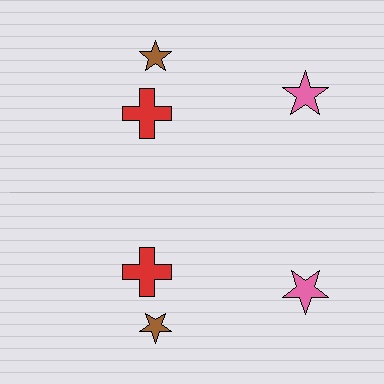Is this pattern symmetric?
Yes, this pattern has bilateral (reflection) symmetry.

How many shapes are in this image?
There are 6 shapes in this image.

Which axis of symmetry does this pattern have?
The pattern has a horizontal axis of symmetry running through the center of the image.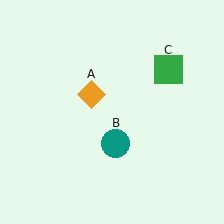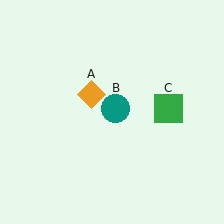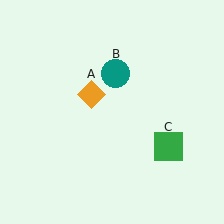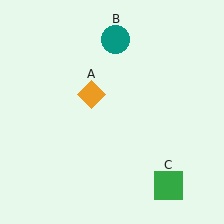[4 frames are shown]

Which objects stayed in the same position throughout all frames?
Orange diamond (object A) remained stationary.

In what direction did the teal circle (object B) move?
The teal circle (object B) moved up.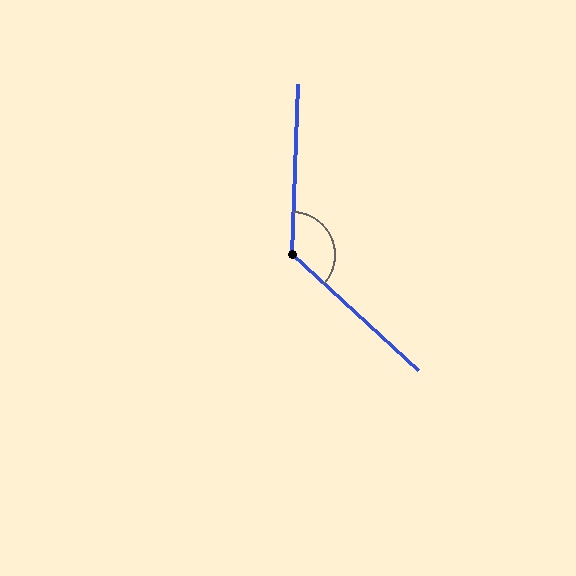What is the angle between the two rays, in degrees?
Approximately 130 degrees.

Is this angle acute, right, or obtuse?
It is obtuse.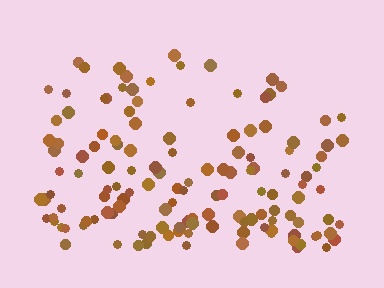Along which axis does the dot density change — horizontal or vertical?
Vertical.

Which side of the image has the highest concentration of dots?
The bottom.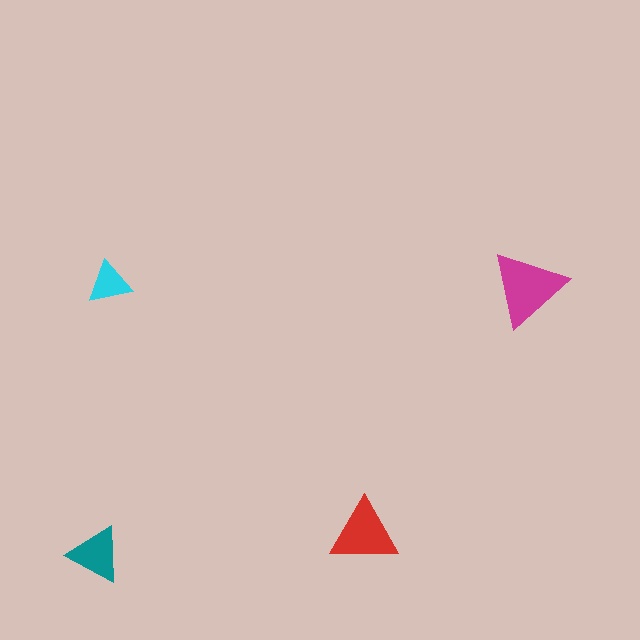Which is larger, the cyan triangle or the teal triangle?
The teal one.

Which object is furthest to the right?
The magenta triangle is rightmost.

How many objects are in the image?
There are 4 objects in the image.